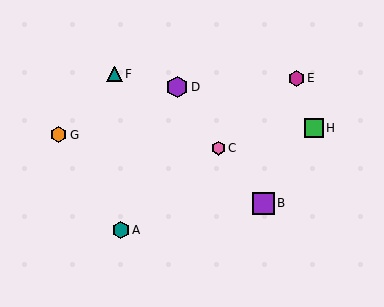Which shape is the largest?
The purple square (labeled B) is the largest.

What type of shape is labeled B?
Shape B is a purple square.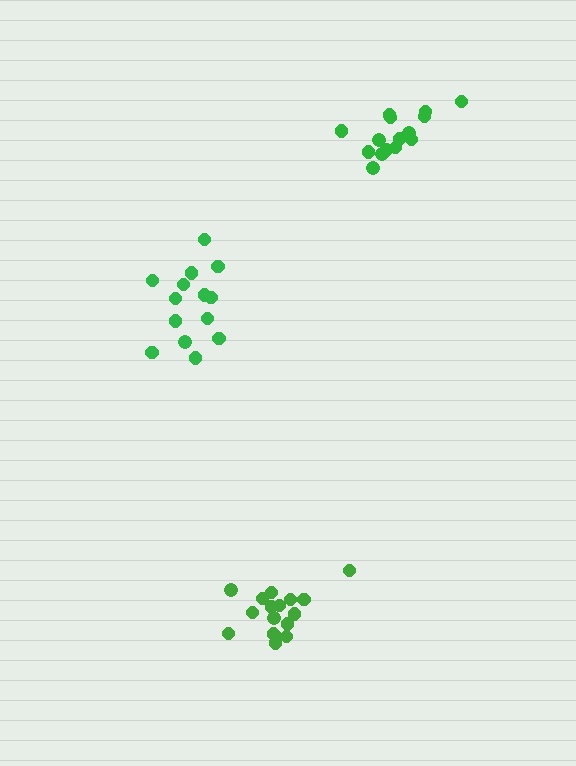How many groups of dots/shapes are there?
There are 3 groups.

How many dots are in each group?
Group 1: 17 dots, Group 2: 15 dots, Group 3: 14 dots (46 total).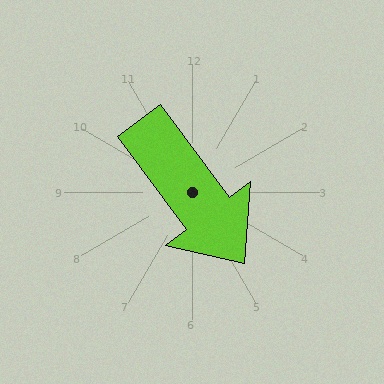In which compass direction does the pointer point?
Southeast.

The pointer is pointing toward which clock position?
Roughly 5 o'clock.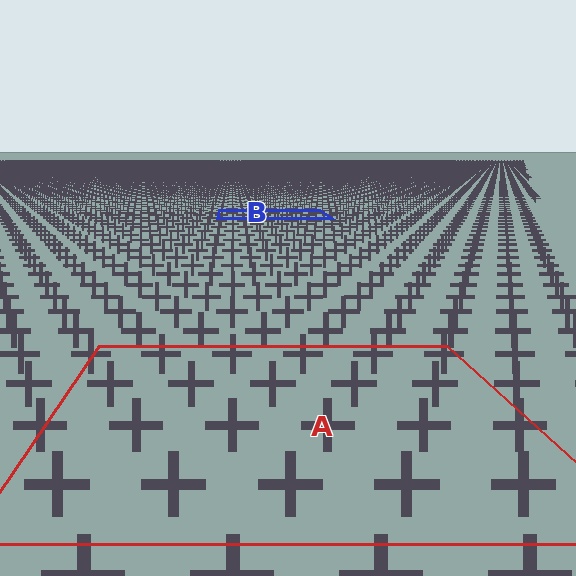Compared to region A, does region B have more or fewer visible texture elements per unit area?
Region B has more texture elements per unit area — they are packed more densely because it is farther away.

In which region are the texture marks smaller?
The texture marks are smaller in region B, because it is farther away.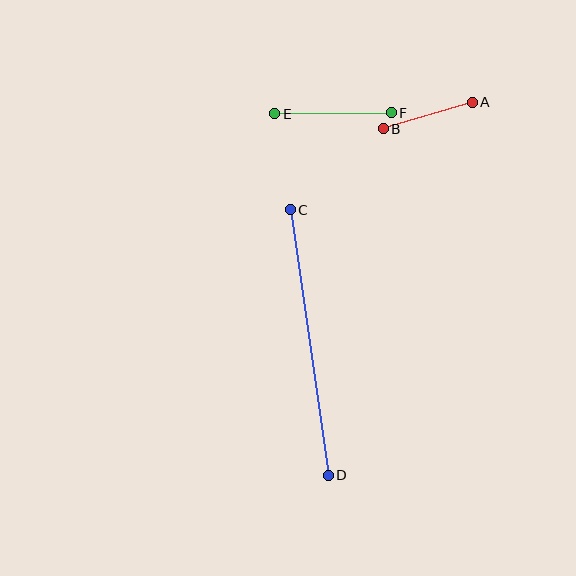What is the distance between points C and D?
The distance is approximately 268 pixels.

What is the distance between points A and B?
The distance is approximately 93 pixels.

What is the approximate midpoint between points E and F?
The midpoint is at approximately (333, 113) pixels.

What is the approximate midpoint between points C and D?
The midpoint is at approximately (309, 342) pixels.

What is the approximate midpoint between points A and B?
The midpoint is at approximately (428, 116) pixels.